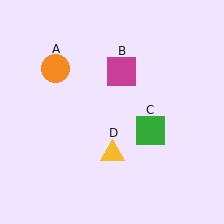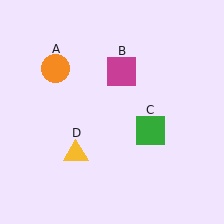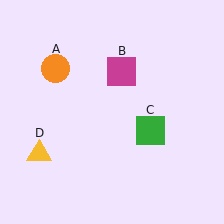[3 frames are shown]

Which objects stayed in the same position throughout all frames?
Orange circle (object A) and magenta square (object B) and green square (object C) remained stationary.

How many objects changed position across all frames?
1 object changed position: yellow triangle (object D).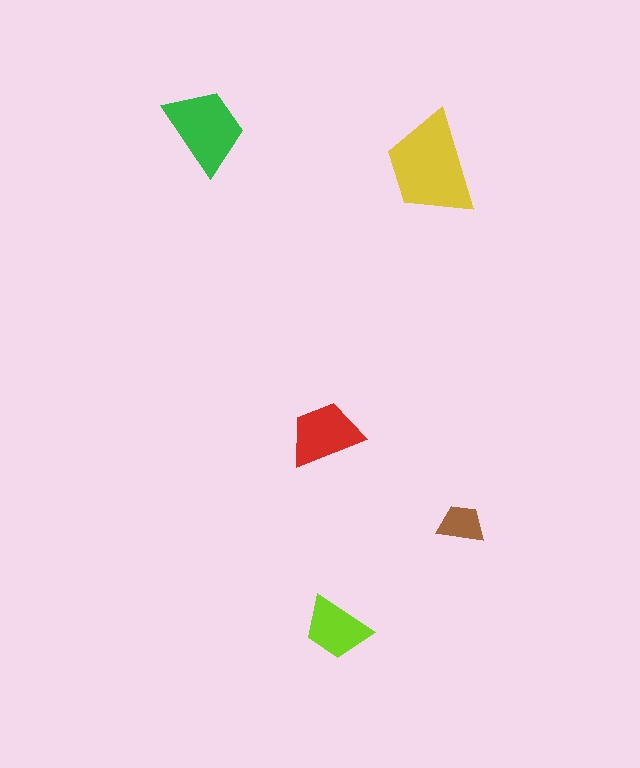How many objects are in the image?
There are 5 objects in the image.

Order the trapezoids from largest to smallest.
the yellow one, the green one, the red one, the lime one, the brown one.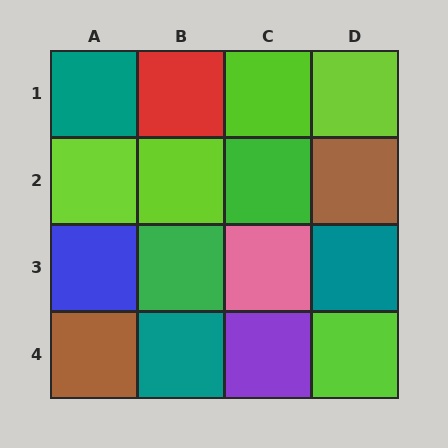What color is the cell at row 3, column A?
Blue.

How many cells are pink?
1 cell is pink.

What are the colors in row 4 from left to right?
Brown, teal, purple, lime.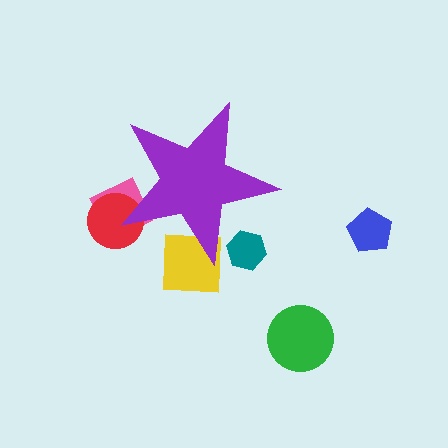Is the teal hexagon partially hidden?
Yes, the teal hexagon is partially hidden behind the purple star.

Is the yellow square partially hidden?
Yes, the yellow square is partially hidden behind the purple star.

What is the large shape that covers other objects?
A purple star.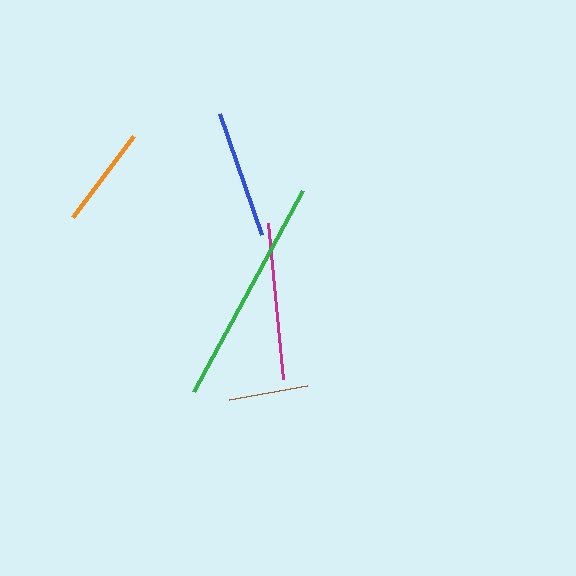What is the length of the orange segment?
The orange segment is approximately 102 pixels long.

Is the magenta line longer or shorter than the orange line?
The magenta line is longer than the orange line.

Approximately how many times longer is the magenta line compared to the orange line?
The magenta line is approximately 1.5 times the length of the orange line.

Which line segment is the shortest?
The brown line is the shortest at approximately 80 pixels.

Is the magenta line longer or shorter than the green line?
The green line is longer than the magenta line.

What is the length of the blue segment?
The blue segment is approximately 128 pixels long.